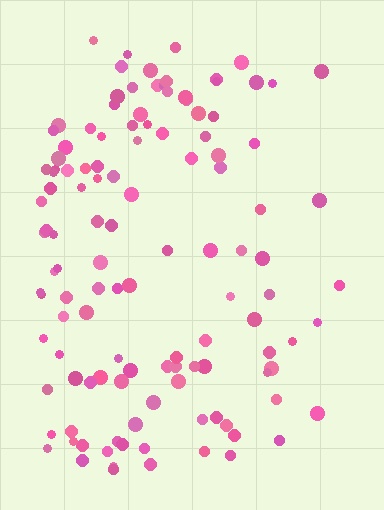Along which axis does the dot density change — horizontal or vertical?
Horizontal.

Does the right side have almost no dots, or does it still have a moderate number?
Still a moderate number, just noticeably fewer than the left.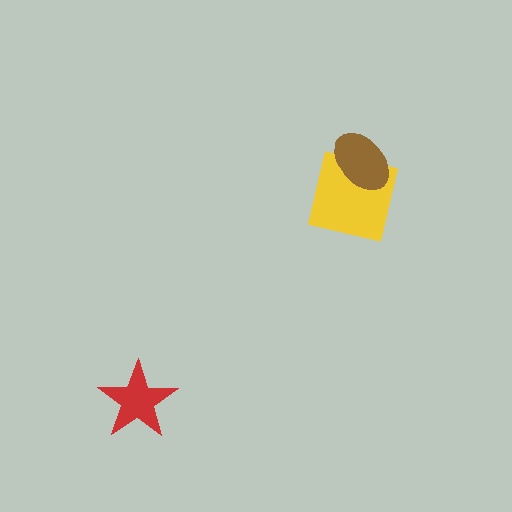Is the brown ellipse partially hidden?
No, no other shape covers it.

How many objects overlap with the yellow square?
1 object overlaps with the yellow square.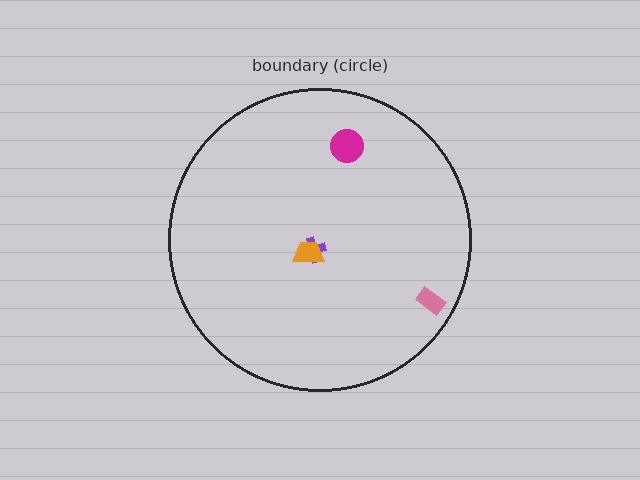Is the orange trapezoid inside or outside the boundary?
Inside.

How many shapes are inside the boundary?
4 inside, 0 outside.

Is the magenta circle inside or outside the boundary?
Inside.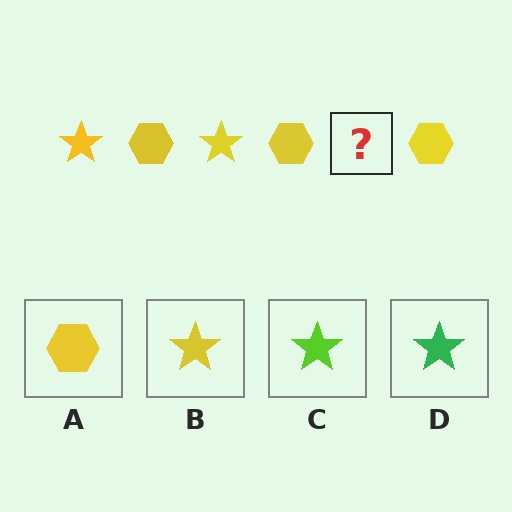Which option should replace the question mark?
Option B.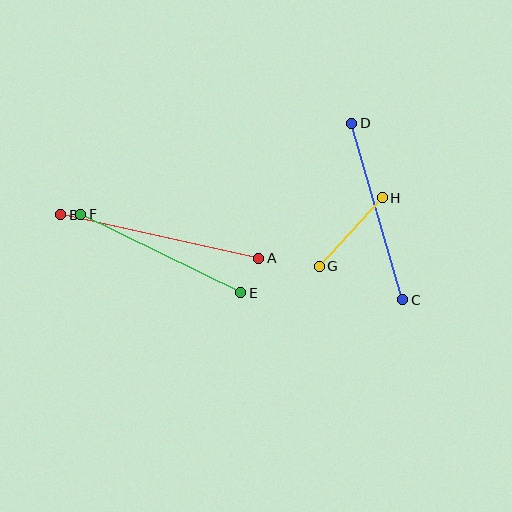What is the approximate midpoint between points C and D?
The midpoint is at approximately (377, 212) pixels.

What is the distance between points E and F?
The distance is approximately 178 pixels.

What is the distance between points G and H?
The distance is approximately 93 pixels.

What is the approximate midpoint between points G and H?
The midpoint is at approximately (351, 232) pixels.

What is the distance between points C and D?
The distance is approximately 184 pixels.